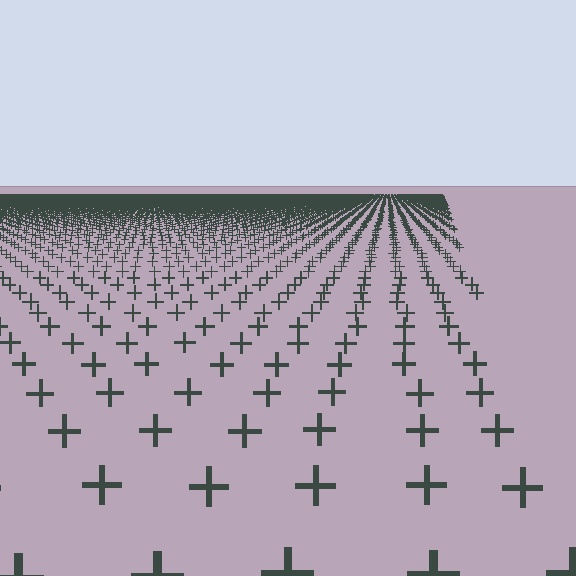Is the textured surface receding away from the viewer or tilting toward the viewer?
The surface is receding away from the viewer. Texture elements get smaller and denser toward the top.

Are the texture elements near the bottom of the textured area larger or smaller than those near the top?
Larger. Near the bottom, elements are closer to the viewer and appear at a bigger on-screen size.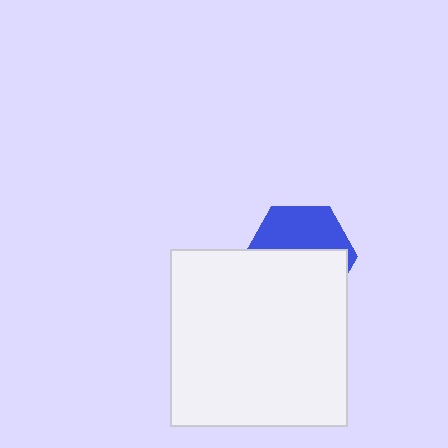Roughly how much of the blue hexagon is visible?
A small part of it is visible (roughly 44%).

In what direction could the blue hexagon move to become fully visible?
The blue hexagon could move up. That would shift it out from behind the white square entirely.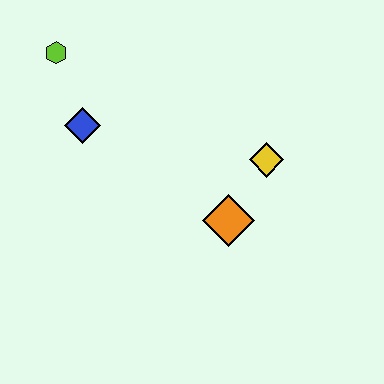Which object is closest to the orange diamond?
The yellow diamond is closest to the orange diamond.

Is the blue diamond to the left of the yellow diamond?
Yes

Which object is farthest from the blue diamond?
The yellow diamond is farthest from the blue diamond.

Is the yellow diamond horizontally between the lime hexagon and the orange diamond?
No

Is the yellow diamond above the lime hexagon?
No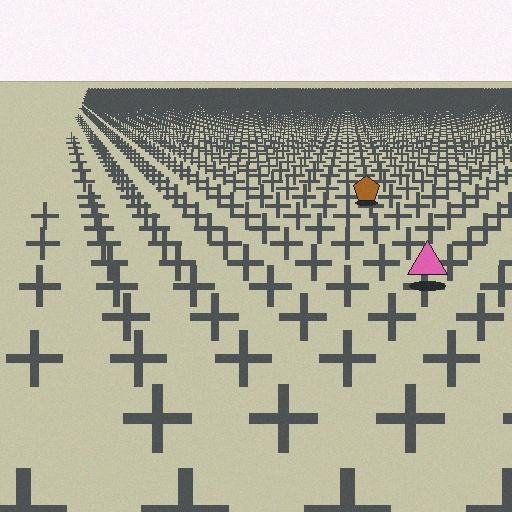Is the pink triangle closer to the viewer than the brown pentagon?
Yes. The pink triangle is closer — you can tell from the texture gradient: the ground texture is coarser near it.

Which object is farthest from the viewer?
The brown pentagon is farthest from the viewer. It appears smaller and the ground texture around it is denser.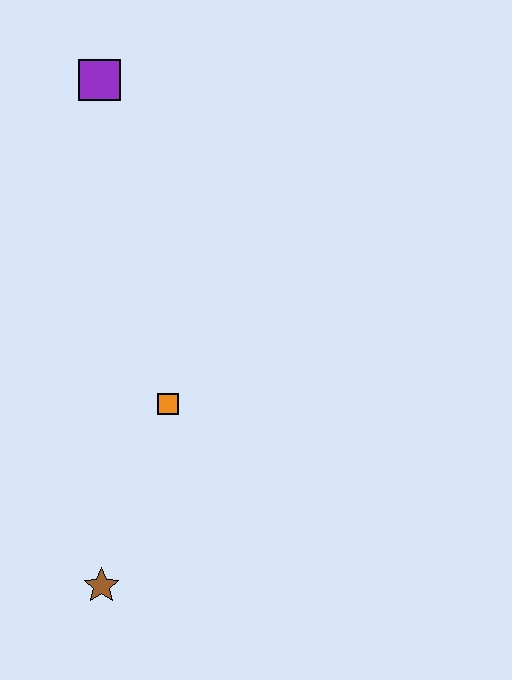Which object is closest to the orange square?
The brown star is closest to the orange square.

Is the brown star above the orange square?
No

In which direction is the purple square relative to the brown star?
The purple square is above the brown star.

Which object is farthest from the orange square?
The purple square is farthest from the orange square.